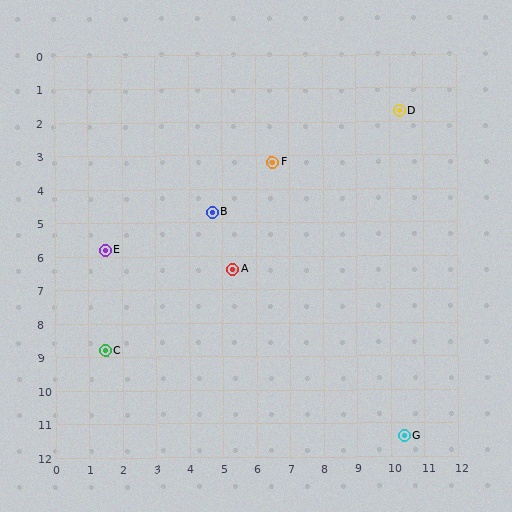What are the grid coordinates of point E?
Point E is at approximately (1.5, 5.8).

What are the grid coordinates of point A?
Point A is at approximately (5.3, 6.4).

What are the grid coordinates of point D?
Point D is at approximately (10.3, 1.7).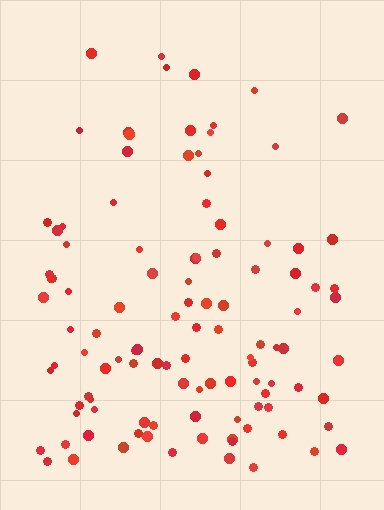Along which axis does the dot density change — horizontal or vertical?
Vertical.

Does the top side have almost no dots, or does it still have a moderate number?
Still a moderate number, just noticeably fewer than the bottom.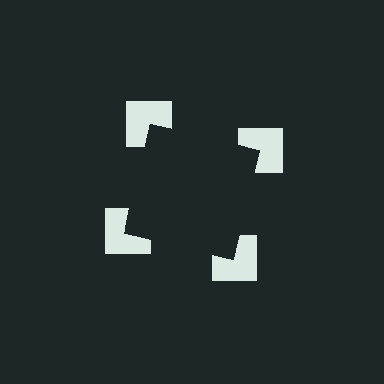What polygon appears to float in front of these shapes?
An illusory square — its edges are inferred from the aligned wedge cuts in the notched squares, not physically drawn.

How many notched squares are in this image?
There are 4 — one at each vertex of the illusory square.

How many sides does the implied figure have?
4 sides.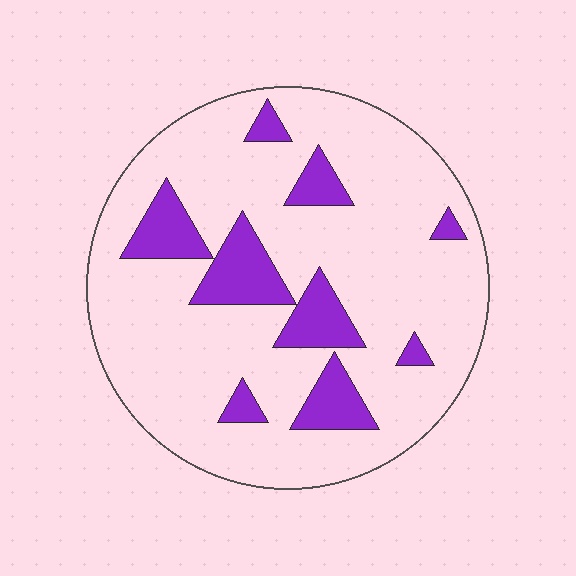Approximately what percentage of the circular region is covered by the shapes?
Approximately 20%.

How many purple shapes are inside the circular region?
9.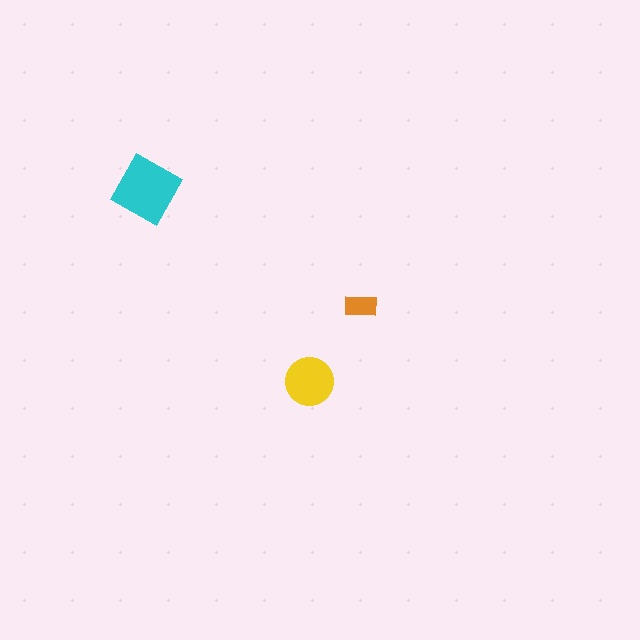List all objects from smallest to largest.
The orange rectangle, the yellow circle, the cyan diamond.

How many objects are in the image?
There are 3 objects in the image.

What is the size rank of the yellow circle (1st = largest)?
2nd.